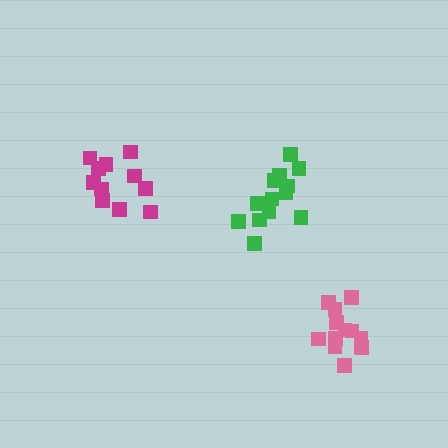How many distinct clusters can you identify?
There are 3 distinct clusters.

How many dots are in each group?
Group 1: 11 dots, Group 2: 13 dots, Group 3: 13 dots (37 total).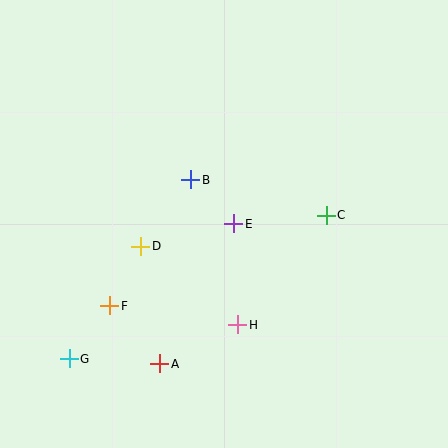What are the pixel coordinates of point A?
Point A is at (160, 364).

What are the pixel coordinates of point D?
Point D is at (141, 246).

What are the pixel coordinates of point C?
Point C is at (326, 215).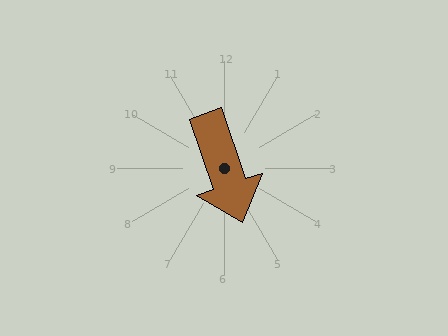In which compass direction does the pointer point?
South.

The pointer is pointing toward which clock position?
Roughly 5 o'clock.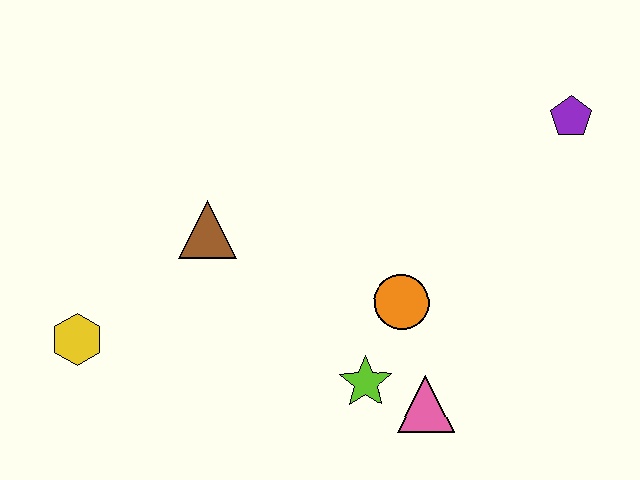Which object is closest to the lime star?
The pink triangle is closest to the lime star.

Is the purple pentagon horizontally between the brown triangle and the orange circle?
No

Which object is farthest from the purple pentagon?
The yellow hexagon is farthest from the purple pentagon.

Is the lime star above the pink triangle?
Yes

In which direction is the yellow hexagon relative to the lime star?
The yellow hexagon is to the left of the lime star.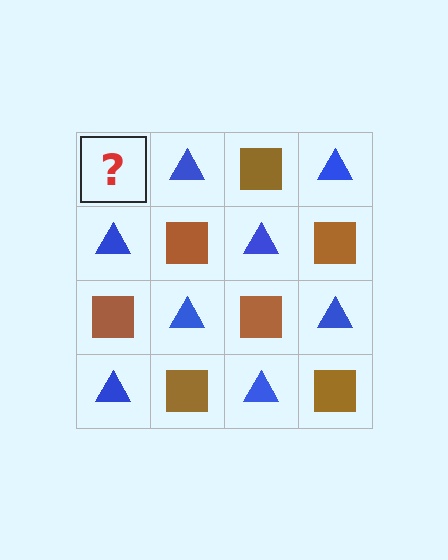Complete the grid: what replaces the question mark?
The question mark should be replaced with a brown square.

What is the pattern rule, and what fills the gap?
The rule is that it alternates brown square and blue triangle in a checkerboard pattern. The gap should be filled with a brown square.